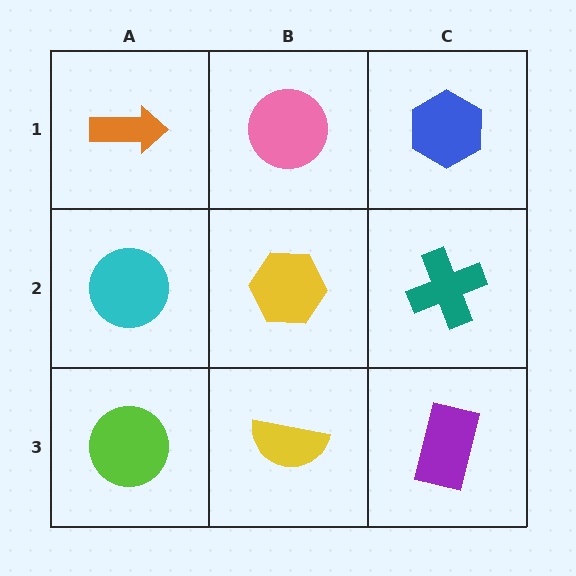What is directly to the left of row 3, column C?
A yellow semicircle.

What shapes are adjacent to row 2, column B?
A pink circle (row 1, column B), a yellow semicircle (row 3, column B), a cyan circle (row 2, column A), a teal cross (row 2, column C).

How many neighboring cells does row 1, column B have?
3.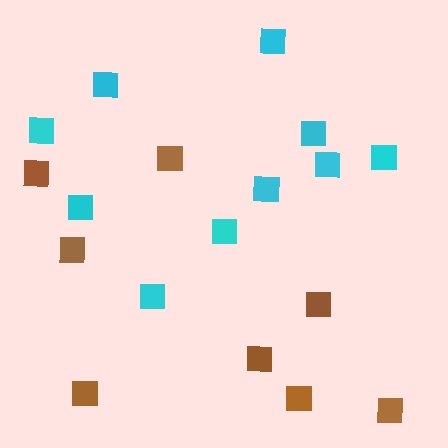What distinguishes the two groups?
There are 2 groups: one group of brown squares (8) and one group of cyan squares (10).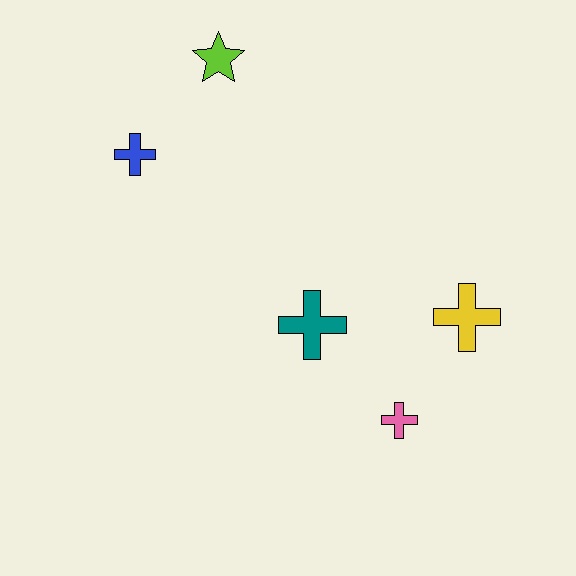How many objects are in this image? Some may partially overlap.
There are 5 objects.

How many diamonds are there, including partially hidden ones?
There are no diamonds.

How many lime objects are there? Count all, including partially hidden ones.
There is 1 lime object.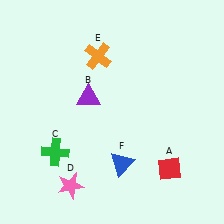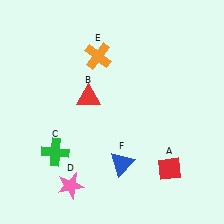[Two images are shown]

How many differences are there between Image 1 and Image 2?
There is 1 difference between the two images.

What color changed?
The triangle (B) changed from purple in Image 1 to red in Image 2.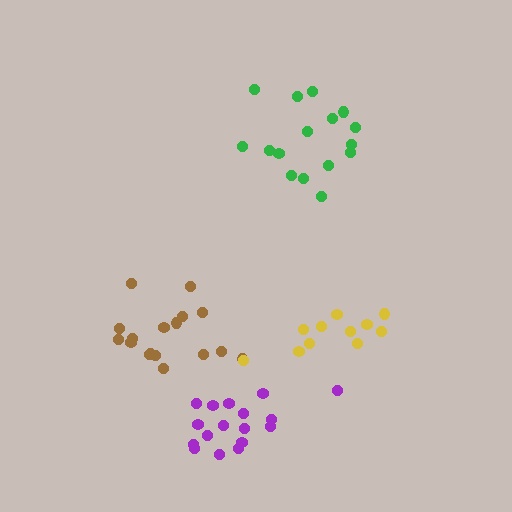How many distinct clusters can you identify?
There are 4 distinct clusters.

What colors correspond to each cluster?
The clusters are colored: brown, purple, green, yellow.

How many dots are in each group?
Group 1: 17 dots, Group 2: 17 dots, Group 3: 16 dots, Group 4: 11 dots (61 total).